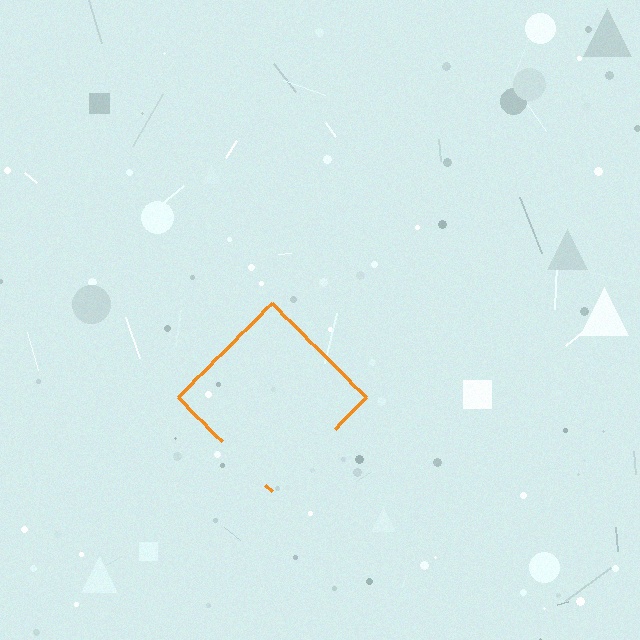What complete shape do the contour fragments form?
The contour fragments form a diamond.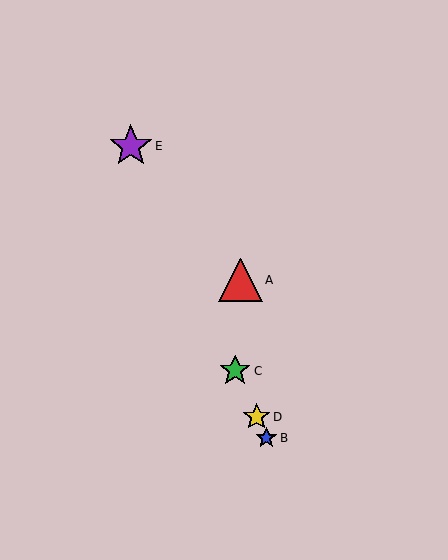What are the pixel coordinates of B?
Object B is at (266, 438).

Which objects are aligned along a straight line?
Objects B, C, D, E are aligned along a straight line.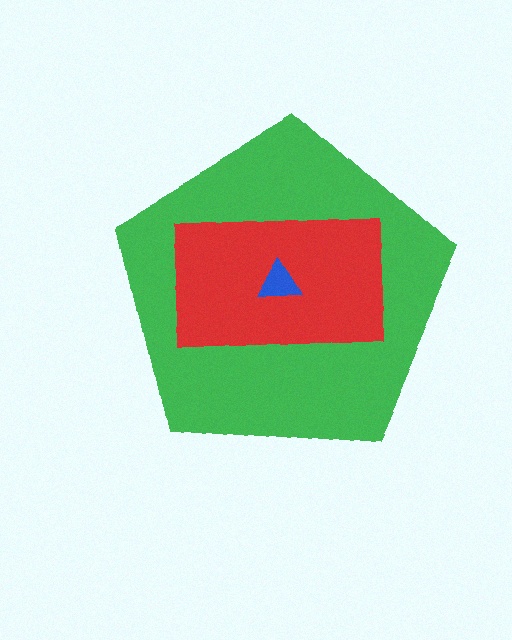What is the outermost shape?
The green pentagon.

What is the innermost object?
The blue triangle.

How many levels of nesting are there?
3.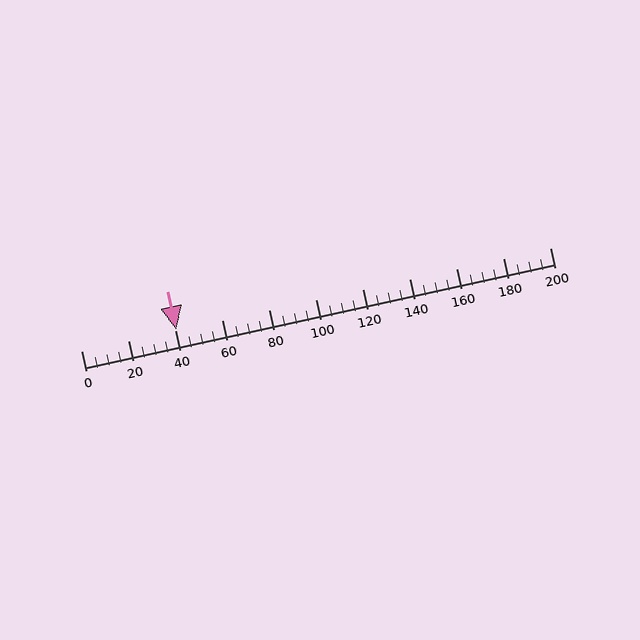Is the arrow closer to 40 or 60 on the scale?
The arrow is closer to 40.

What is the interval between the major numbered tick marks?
The major tick marks are spaced 20 units apart.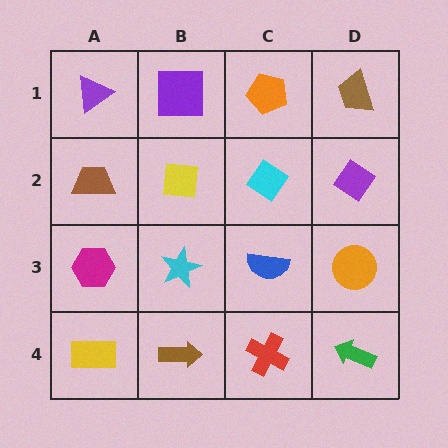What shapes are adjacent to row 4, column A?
A magenta hexagon (row 3, column A), a brown arrow (row 4, column B).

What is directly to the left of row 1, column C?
A purple square.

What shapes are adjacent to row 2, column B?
A purple square (row 1, column B), a cyan star (row 3, column B), a brown trapezoid (row 2, column A), a cyan diamond (row 2, column C).